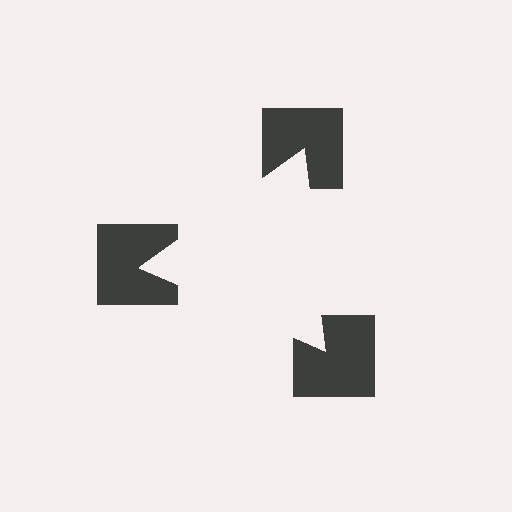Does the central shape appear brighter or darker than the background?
It typically appears slightly brighter than the background, even though no actual brightness change is drawn.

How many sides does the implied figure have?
3 sides.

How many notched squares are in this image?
There are 3 — one at each vertex of the illusory triangle.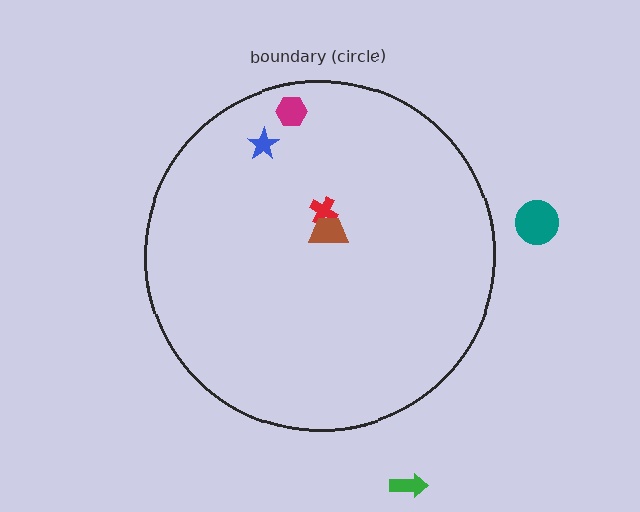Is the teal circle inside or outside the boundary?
Outside.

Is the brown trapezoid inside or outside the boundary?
Inside.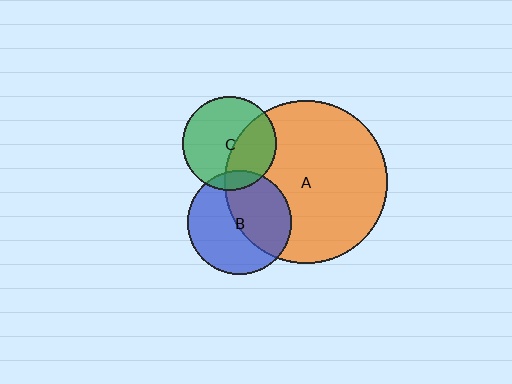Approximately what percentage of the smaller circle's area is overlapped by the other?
Approximately 45%.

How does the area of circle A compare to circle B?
Approximately 2.4 times.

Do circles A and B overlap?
Yes.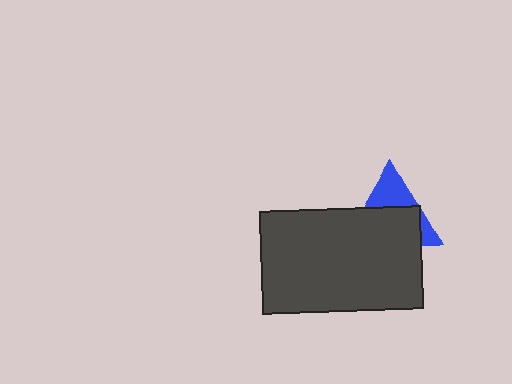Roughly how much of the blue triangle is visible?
A small part of it is visible (roughly 39%).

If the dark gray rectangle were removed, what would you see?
You would see the complete blue triangle.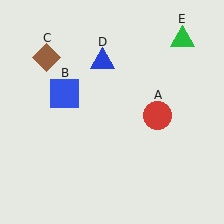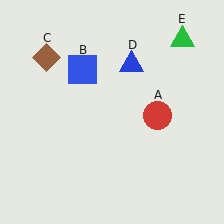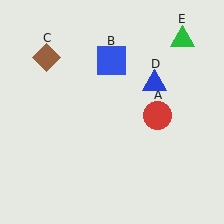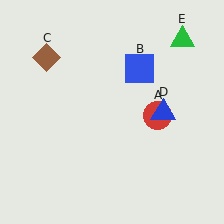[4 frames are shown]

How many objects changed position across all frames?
2 objects changed position: blue square (object B), blue triangle (object D).